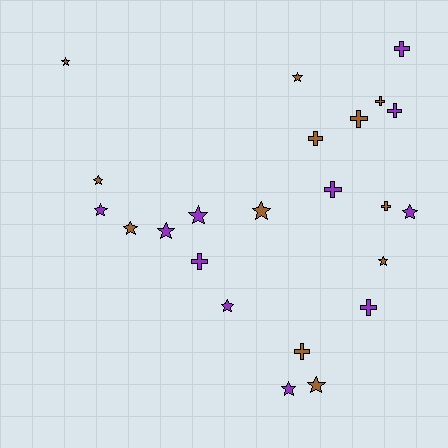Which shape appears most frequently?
Star, with 13 objects.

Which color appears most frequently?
Brown, with 12 objects.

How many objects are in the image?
There are 23 objects.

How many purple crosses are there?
There are 5 purple crosses.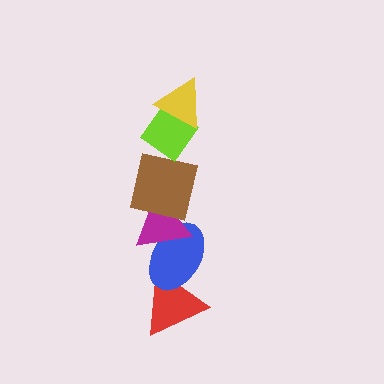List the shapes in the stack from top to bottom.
From top to bottom: the yellow triangle, the lime diamond, the brown square, the magenta triangle, the blue ellipse, the red triangle.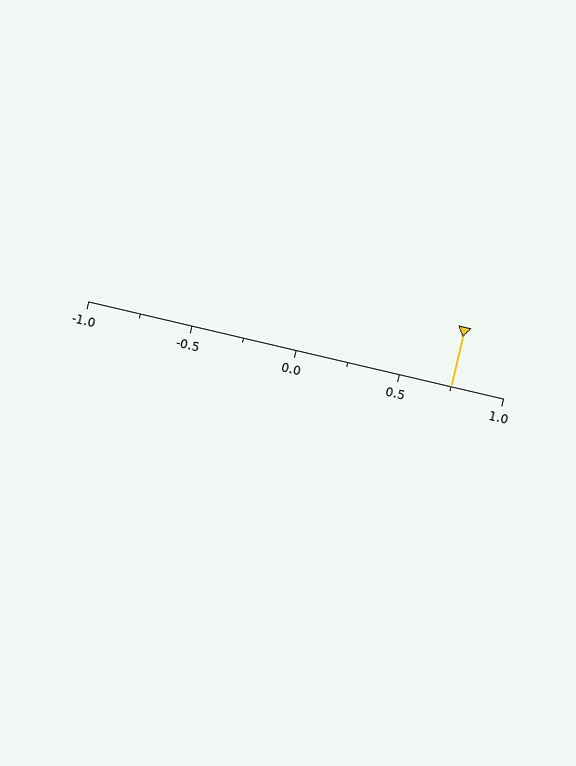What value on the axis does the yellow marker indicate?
The marker indicates approximately 0.75.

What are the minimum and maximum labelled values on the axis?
The axis runs from -1.0 to 1.0.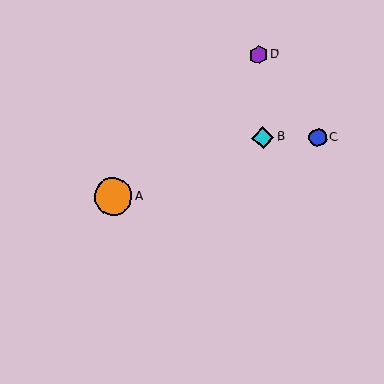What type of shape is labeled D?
Shape D is a purple hexagon.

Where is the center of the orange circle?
The center of the orange circle is at (113, 197).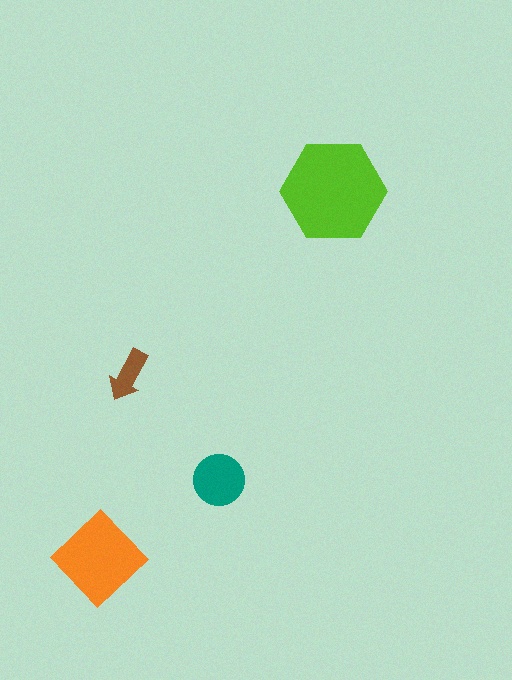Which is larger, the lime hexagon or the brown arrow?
The lime hexagon.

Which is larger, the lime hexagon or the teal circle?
The lime hexagon.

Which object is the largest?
The lime hexagon.